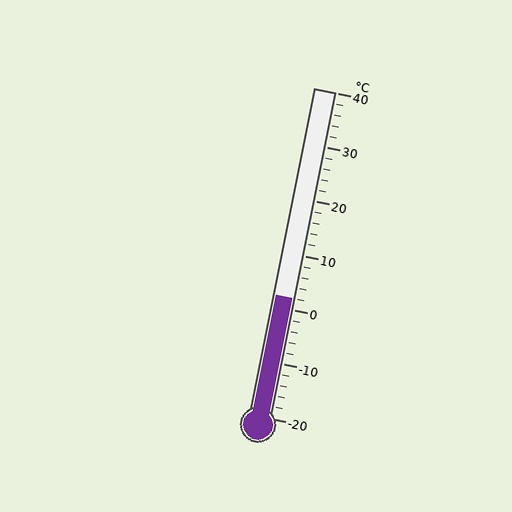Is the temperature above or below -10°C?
The temperature is above -10°C.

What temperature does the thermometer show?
The thermometer shows approximately 2°C.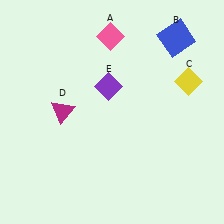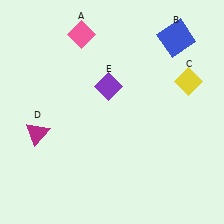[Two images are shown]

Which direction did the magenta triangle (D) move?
The magenta triangle (D) moved left.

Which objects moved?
The objects that moved are: the pink diamond (A), the magenta triangle (D).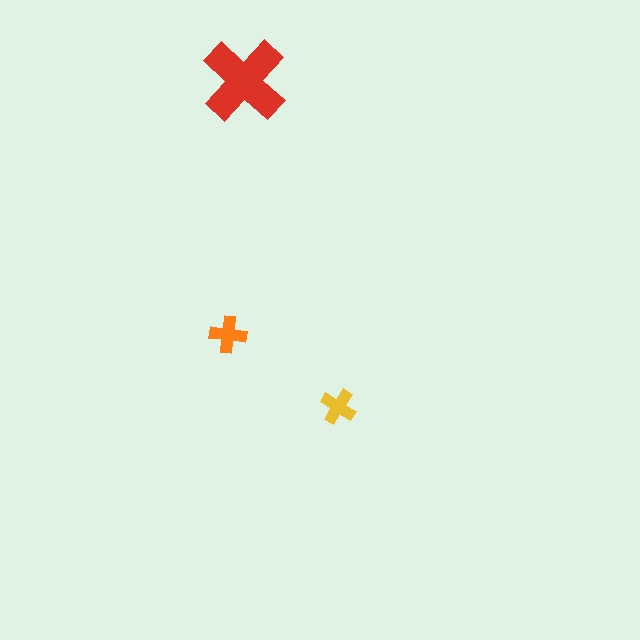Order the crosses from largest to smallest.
the red one, the orange one, the yellow one.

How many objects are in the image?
There are 3 objects in the image.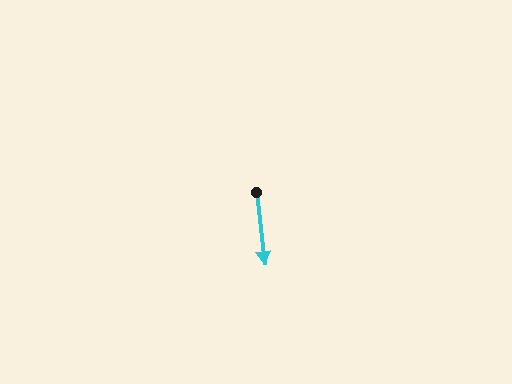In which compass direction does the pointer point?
South.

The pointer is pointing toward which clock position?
Roughly 6 o'clock.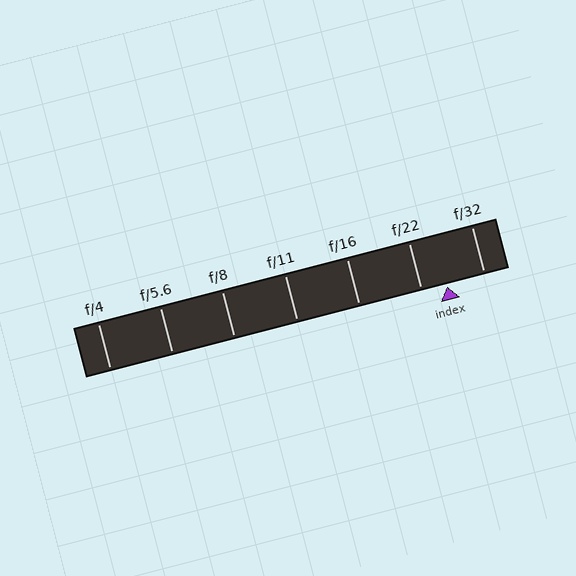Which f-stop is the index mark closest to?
The index mark is closest to f/22.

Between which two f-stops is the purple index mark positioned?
The index mark is between f/22 and f/32.